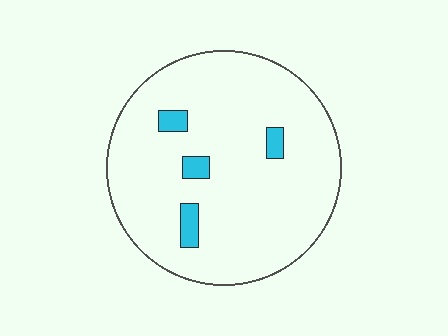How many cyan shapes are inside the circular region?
4.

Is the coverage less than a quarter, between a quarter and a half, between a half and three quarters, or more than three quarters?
Less than a quarter.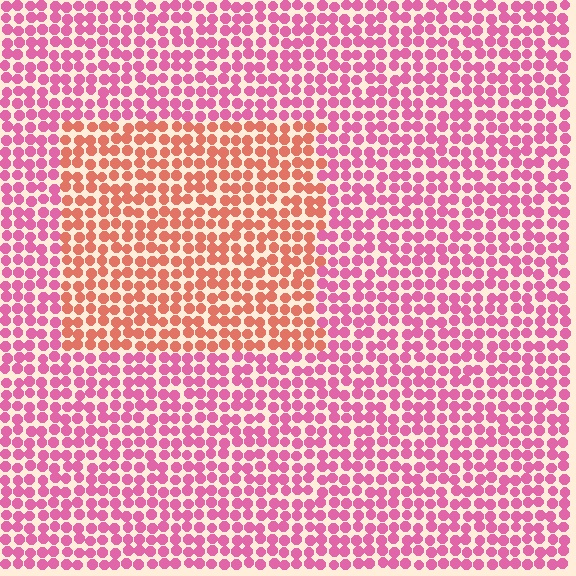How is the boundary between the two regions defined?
The boundary is defined purely by a slight shift in hue (about 40 degrees). Spacing, size, and orientation are identical on both sides.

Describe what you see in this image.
The image is filled with small pink elements in a uniform arrangement. A rectangle-shaped region is visible where the elements are tinted to a slightly different hue, forming a subtle color boundary.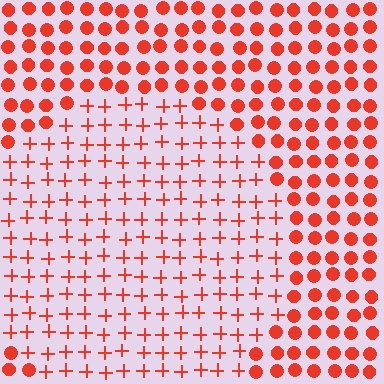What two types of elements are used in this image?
The image uses plus signs inside the circle region and circles outside it.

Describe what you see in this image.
The image is filled with small red elements arranged in a uniform grid. A circle-shaped region contains plus signs, while the surrounding area contains circles. The boundary is defined purely by the change in element shape.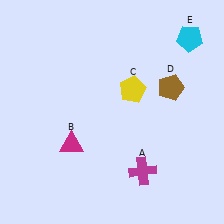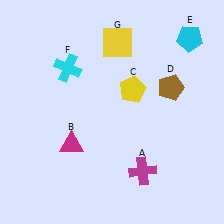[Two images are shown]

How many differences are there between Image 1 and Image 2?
There are 2 differences between the two images.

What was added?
A cyan cross (F), a yellow square (G) were added in Image 2.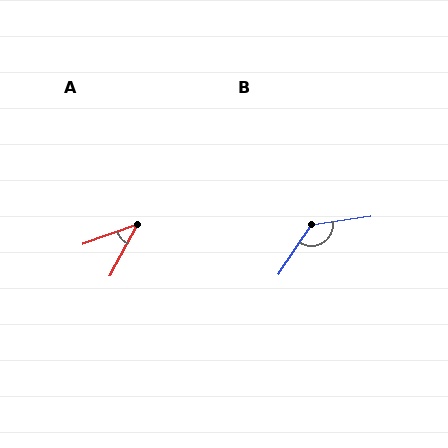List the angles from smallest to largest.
A (43°), B (132°).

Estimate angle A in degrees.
Approximately 43 degrees.